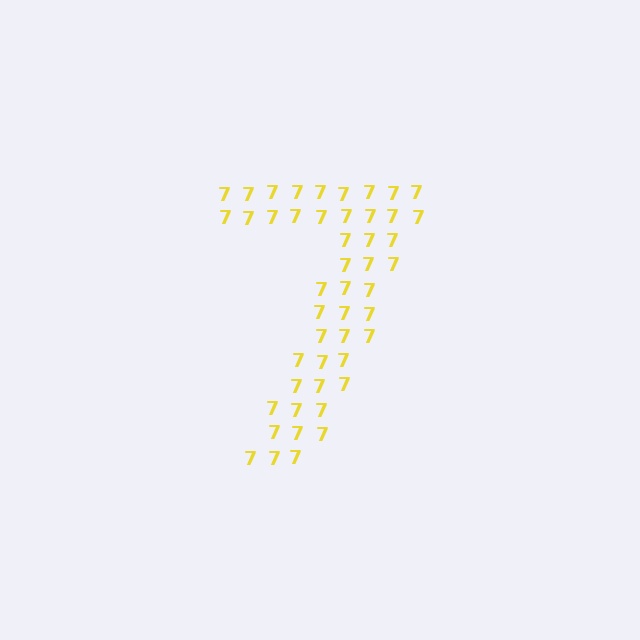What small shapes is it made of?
It is made of small digit 7's.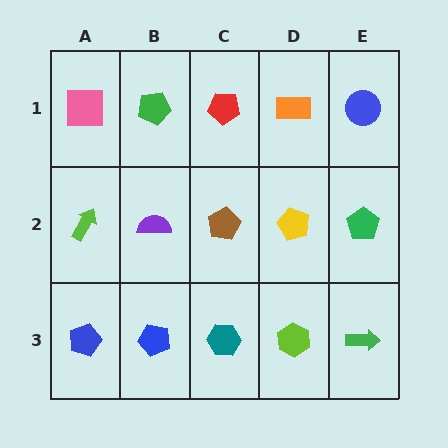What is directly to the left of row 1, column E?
An orange rectangle.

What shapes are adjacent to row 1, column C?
A brown pentagon (row 2, column C), a green pentagon (row 1, column B), an orange rectangle (row 1, column D).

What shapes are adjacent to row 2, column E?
A blue circle (row 1, column E), a green arrow (row 3, column E), a yellow pentagon (row 2, column D).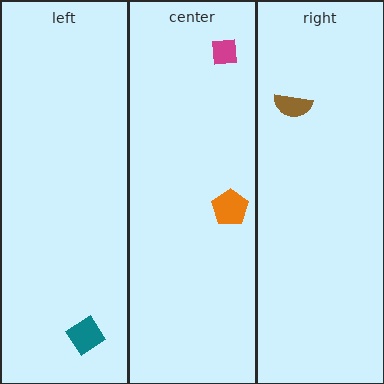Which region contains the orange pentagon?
The center region.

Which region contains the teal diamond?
The left region.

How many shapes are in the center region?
2.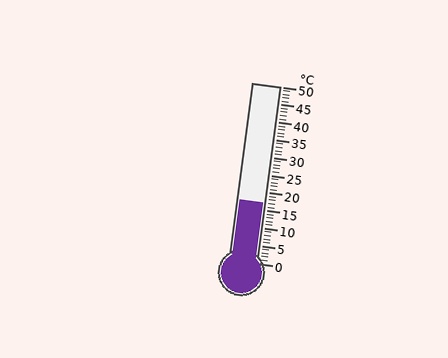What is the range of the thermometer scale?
The thermometer scale ranges from 0°C to 50°C.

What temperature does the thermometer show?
The thermometer shows approximately 17°C.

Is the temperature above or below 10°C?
The temperature is above 10°C.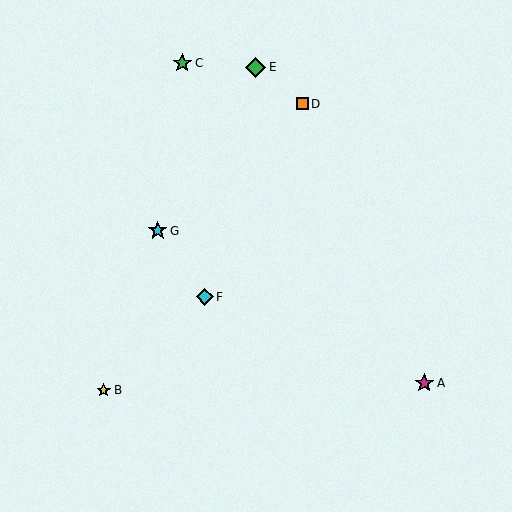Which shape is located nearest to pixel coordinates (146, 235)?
The cyan star (labeled G) at (158, 231) is nearest to that location.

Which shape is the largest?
The green diamond (labeled E) is the largest.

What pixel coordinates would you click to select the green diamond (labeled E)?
Click at (256, 67) to select the green diamond E.